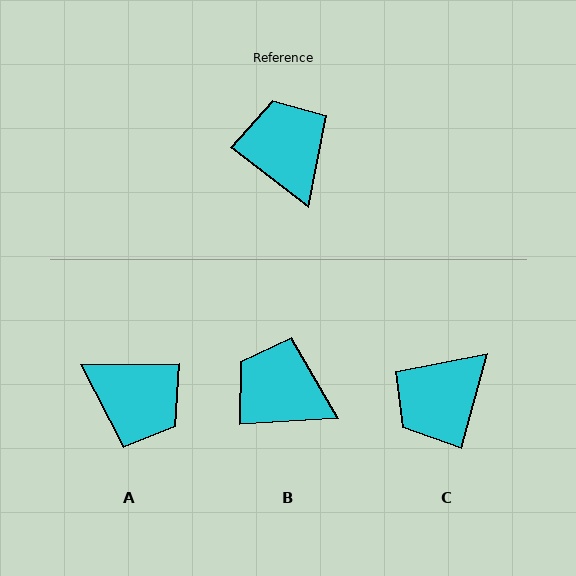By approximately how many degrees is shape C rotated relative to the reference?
Approximately 112 degrees counter-clockwise.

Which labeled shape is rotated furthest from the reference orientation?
A, about 142 degrees away.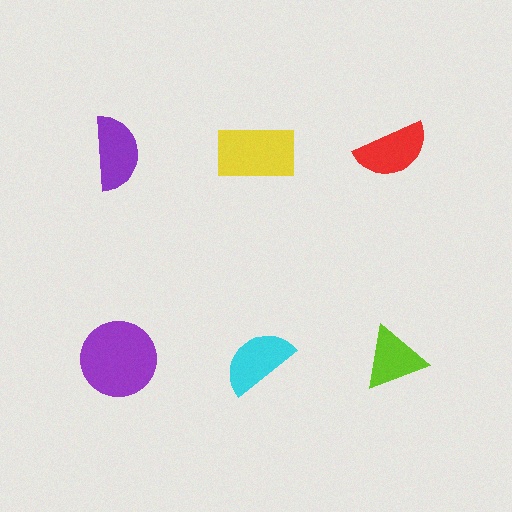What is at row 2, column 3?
A lime triangle.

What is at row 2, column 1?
A purple circle.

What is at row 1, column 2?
A yellow rectangle.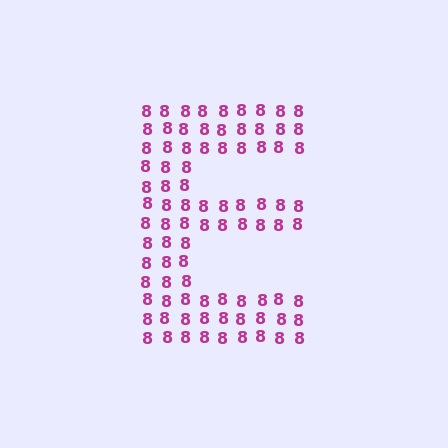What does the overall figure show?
The overall figure shows the letter E.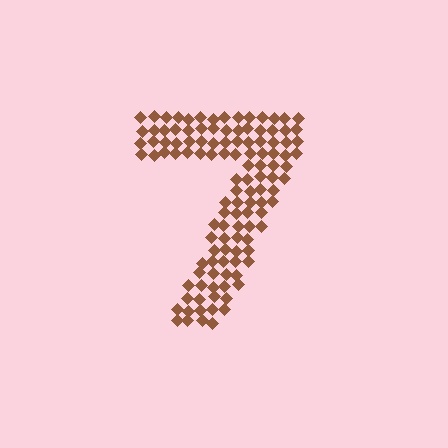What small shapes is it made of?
It is made of small diamonds.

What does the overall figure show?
The overall figure shows the digit 7.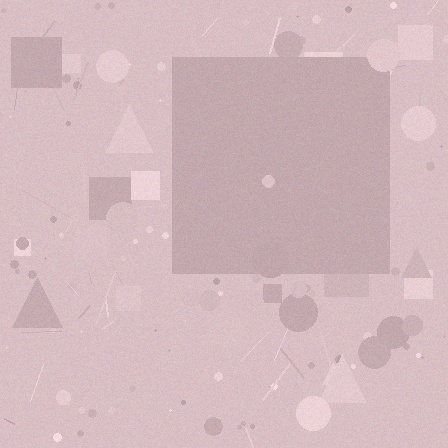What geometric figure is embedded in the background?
A square is embedded in the background.